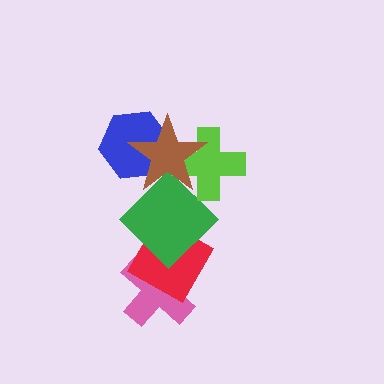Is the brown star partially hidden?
No, no other shape covers it.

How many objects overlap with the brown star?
3 objects overlap with the brown star.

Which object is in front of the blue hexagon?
The brown star is in front of the blue hexagon.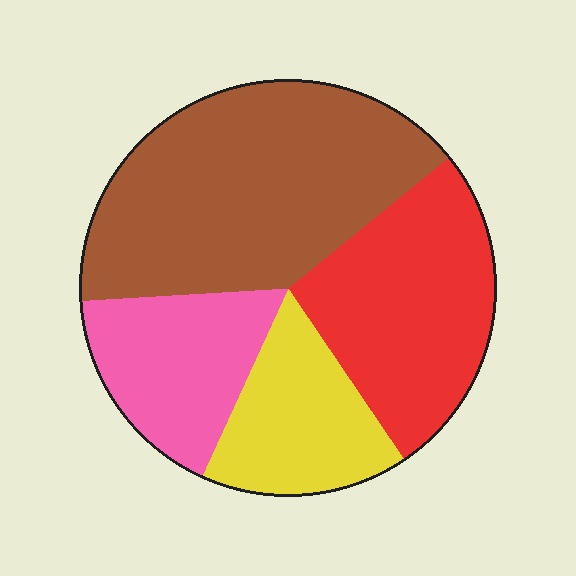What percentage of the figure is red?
Red covers about 25% of the figure.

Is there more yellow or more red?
Red.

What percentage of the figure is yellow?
Yellow covers 16% of the figure.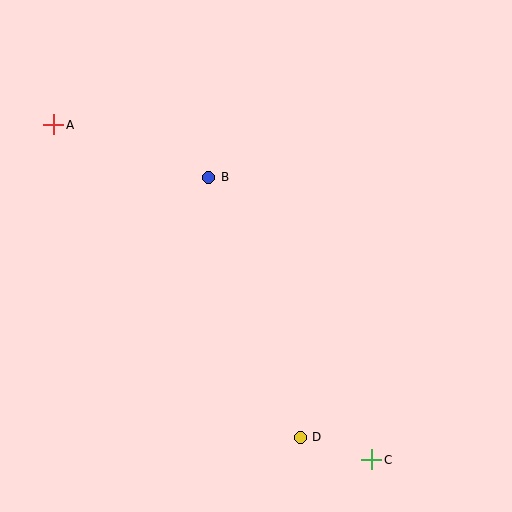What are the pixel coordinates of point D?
Point D is at (300, 437).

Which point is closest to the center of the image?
Point B at (209, 177) is closest to the center.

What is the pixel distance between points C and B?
The distance between C and B is 326 pixels.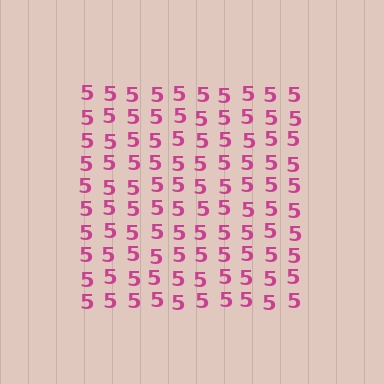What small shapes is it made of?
It is made of small digit 5's.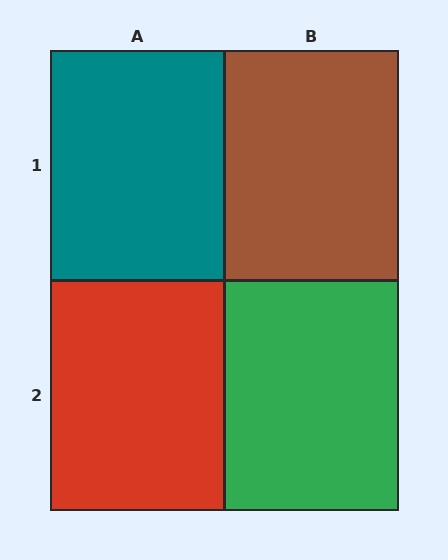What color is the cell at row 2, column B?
Green.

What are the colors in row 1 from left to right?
Teal, brown.